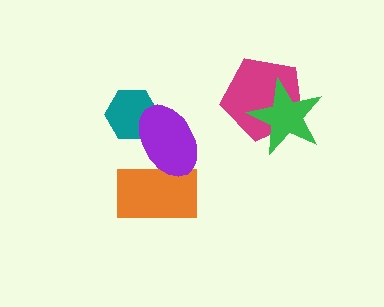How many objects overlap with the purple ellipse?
2 objects overlap with the purple ellipse.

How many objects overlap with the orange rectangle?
1 object overlaps with the orange rectangle.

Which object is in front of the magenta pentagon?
The green star is in front of the magenta pentagon.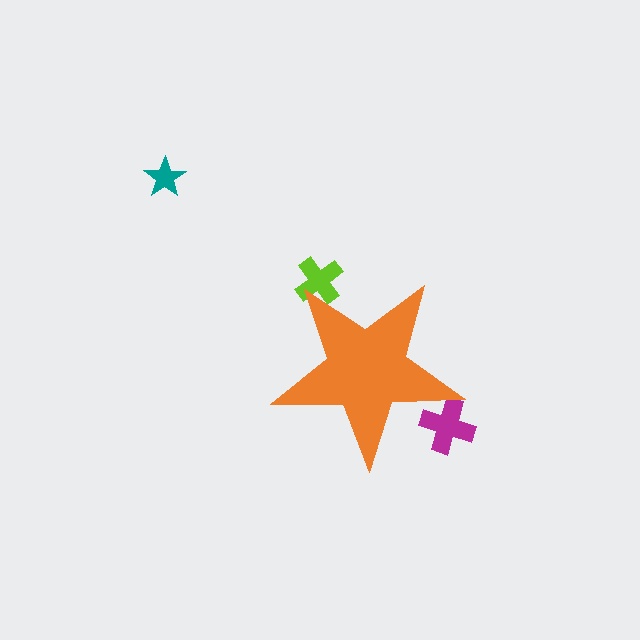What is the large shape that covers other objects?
An orange star.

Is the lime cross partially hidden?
Yes, the lime cross is partially hidden behind the orange star.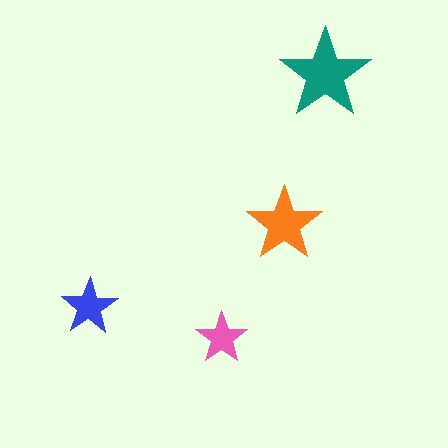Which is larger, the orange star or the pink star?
The orange one.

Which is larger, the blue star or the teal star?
The teal one.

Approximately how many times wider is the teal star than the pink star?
About 2 times wider.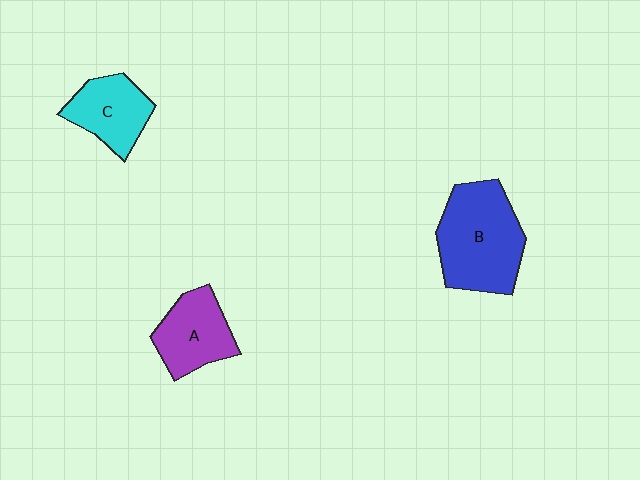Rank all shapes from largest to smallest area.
From largest to smallest: B (blue), A (purple), C (cyan).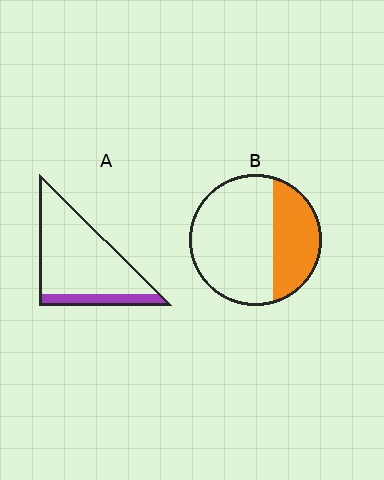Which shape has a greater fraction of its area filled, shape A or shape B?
Shape B.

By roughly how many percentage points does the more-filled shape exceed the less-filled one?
By roughly 15 percentage points (B over A).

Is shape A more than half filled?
No.